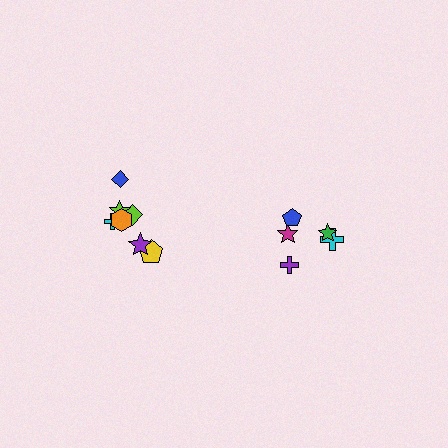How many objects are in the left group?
There are 7 objects.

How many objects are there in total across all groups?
There are 12 objects.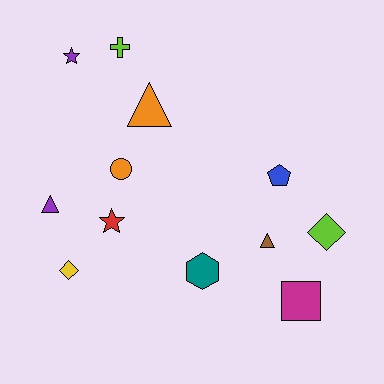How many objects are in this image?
There are 12 objects.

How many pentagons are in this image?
There is 1 pentagon.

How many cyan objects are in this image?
There are no cyan objects.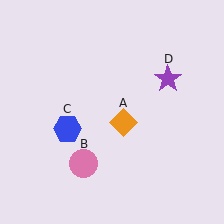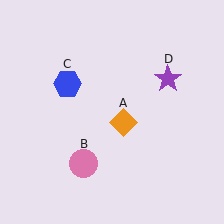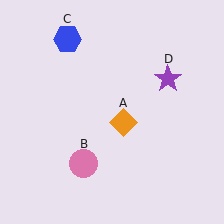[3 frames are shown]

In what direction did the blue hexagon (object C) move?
The blue hexagon (object C) moved up.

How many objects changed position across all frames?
1 object changed position: blue hexagon (object C).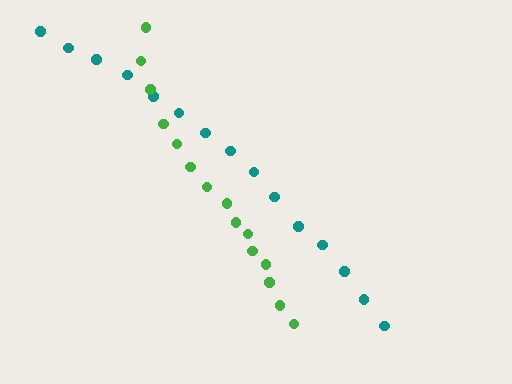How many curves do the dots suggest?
There are 2 distinct paths.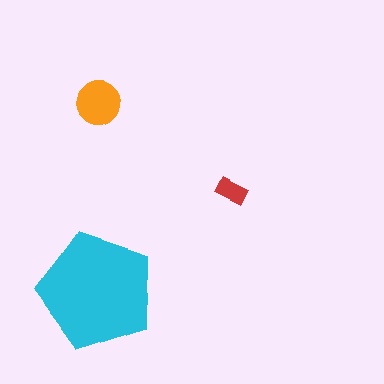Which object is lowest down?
The cyan pentagon is bottommost.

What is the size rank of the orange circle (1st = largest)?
2nd.